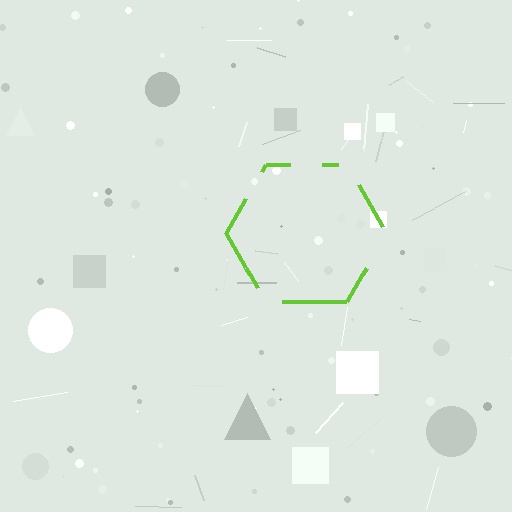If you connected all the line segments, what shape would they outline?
They would outline a hexagon.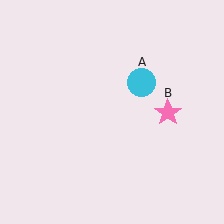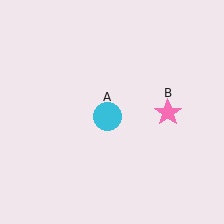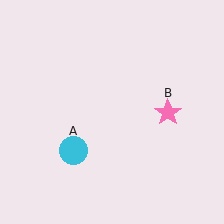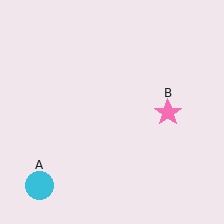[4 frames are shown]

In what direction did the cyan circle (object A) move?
The cyan circle (object A) moved down and to the left.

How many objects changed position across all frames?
1 object changed position: cyan circle (object A).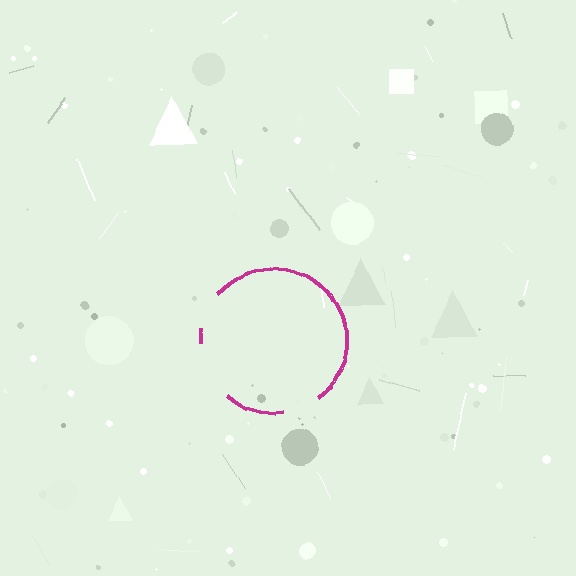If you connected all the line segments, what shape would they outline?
They would outline a circle.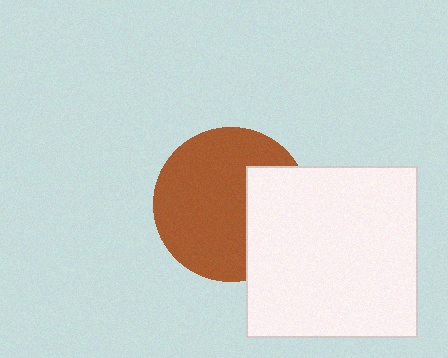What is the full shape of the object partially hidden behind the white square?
The partially hidden object is a brown circle.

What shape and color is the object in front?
The object in front is a white square.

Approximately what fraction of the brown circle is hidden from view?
Roughly 31% of the brown circle is hidden behind the white square.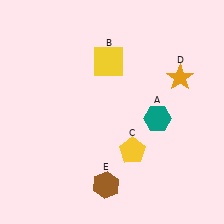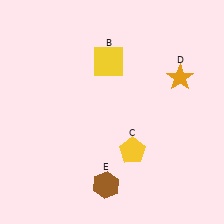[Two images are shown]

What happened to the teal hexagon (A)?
The teal hexagon (A) was removed in Image 2. It was in the bottom-right area of Image 1.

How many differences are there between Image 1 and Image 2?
There is 1 difference between the two images.